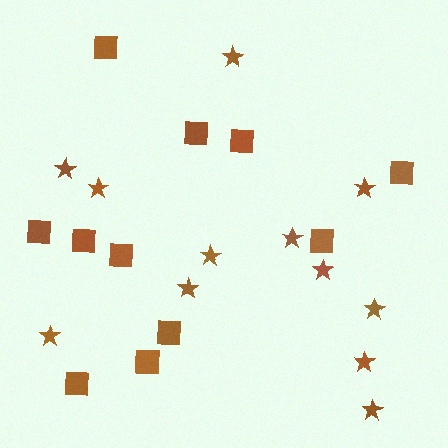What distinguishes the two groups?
There are 2 groups: one group of stars (12) and one group of squares (11).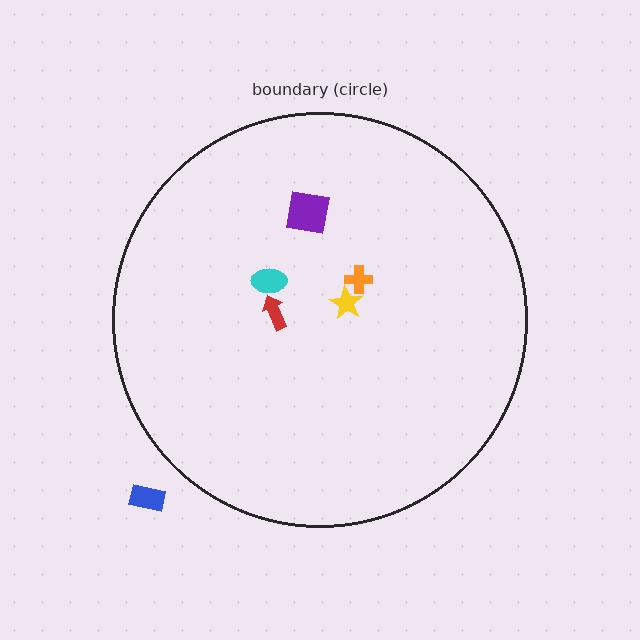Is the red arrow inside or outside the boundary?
Inside.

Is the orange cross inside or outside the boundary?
Inside.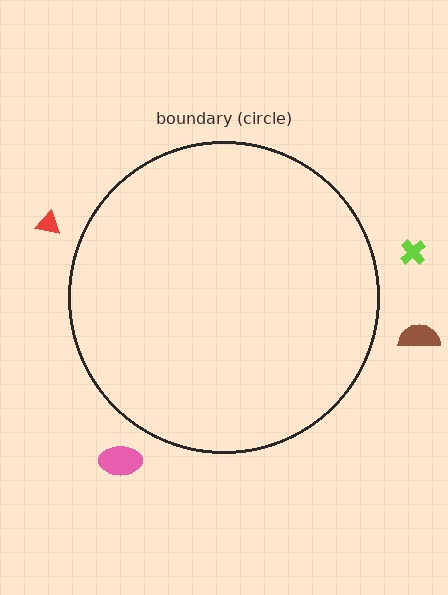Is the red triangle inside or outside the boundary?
Outside.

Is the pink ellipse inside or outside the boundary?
Outside.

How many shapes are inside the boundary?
0 inside, 4 outside.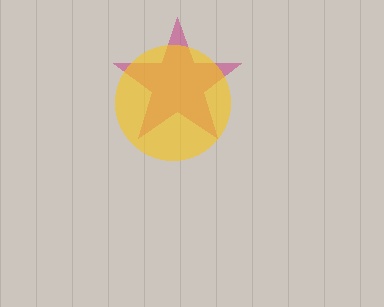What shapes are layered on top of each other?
The layered shapes are: a magenta star, a yellow circle.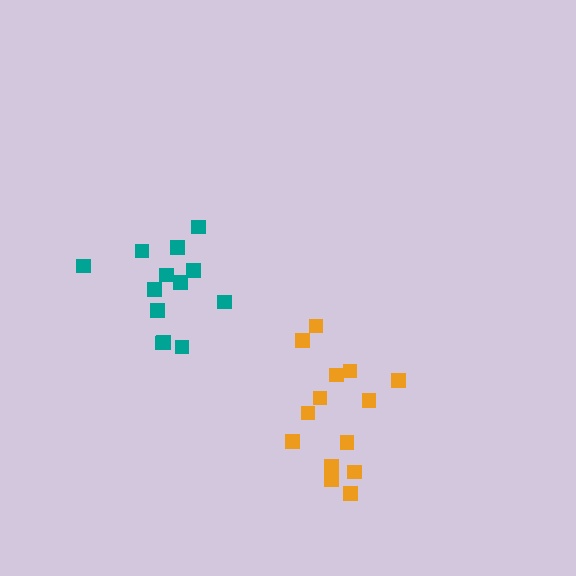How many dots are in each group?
Group 1: 14 dots, Group 2: 13 dots (27 total).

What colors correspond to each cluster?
The clusters are colored: orange, teal.